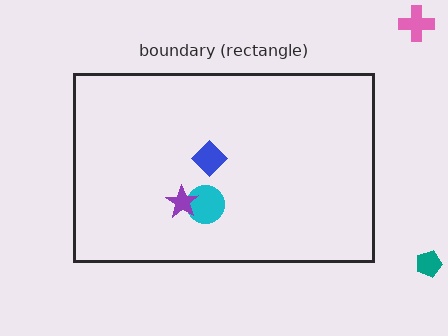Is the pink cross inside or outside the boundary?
Outside.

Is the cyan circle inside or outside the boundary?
Inside.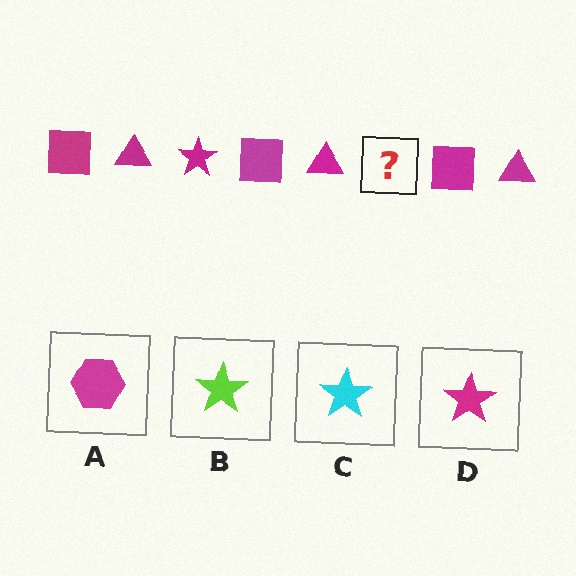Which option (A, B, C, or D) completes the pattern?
D.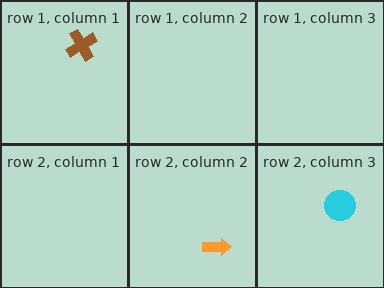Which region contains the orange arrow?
The row 2, column 2 region.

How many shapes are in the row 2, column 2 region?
1.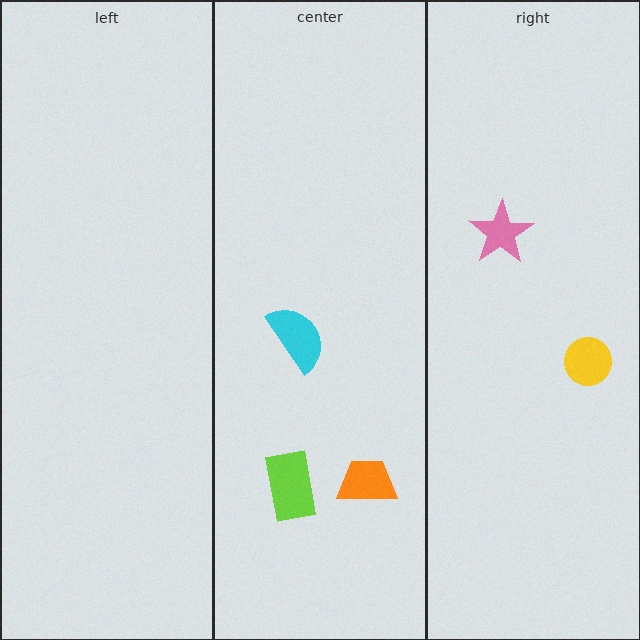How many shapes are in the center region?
3.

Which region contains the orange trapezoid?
The center region.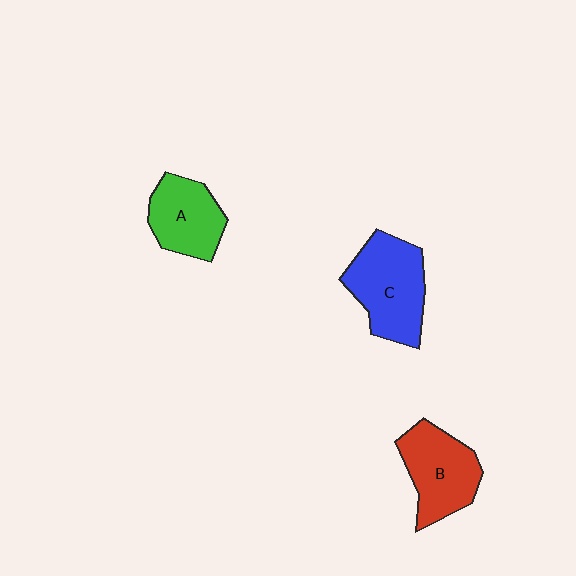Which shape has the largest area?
Shape C (blue).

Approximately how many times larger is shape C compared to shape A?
Approximately 1.3 times.